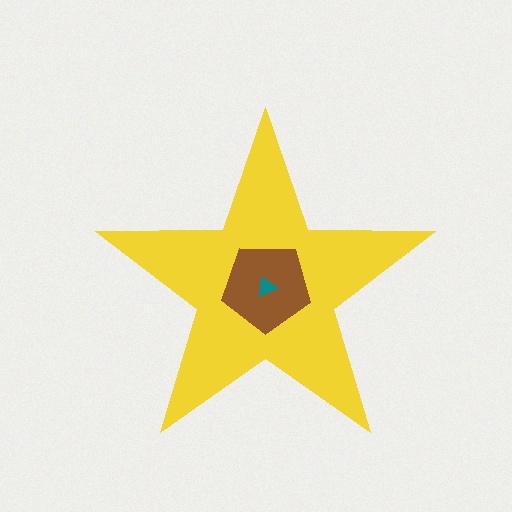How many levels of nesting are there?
3.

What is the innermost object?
The teal triangle.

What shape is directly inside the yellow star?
The brown pentagon.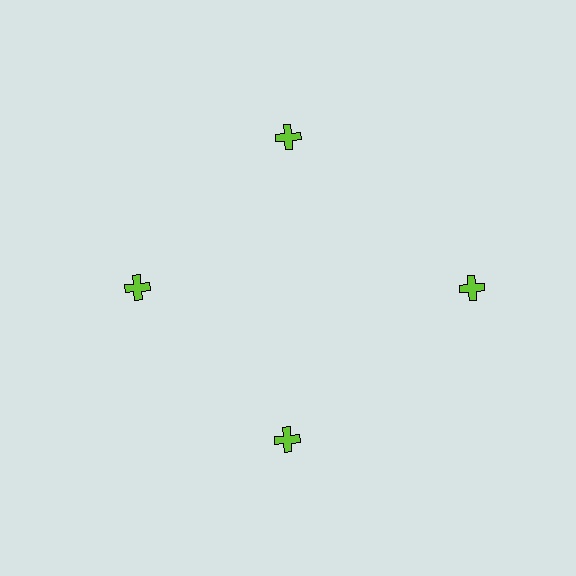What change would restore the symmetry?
The symmetry would be restored by moving it inward, back onto the ring so that all 4 crosses sit at equal angles and equal distance from the center.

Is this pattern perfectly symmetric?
No. The 4 lime crosses are arranged in a ring, but one element near the 3 o'clock position is pushed outward from the center, breaking the 4-fold rotational symmetry.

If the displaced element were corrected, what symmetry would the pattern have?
It would have 4-fold rotational symmetry — the pattern would map onto itself every 90 degrees.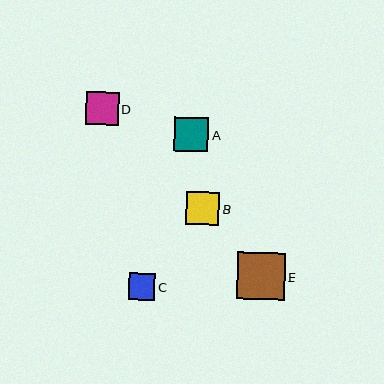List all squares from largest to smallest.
From largest to smallest: E, A, B, D, C.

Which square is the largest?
Square E is the largest with a size of approximately 47 pixels.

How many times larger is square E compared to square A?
Square E is approximately 1.4 times the size of square A.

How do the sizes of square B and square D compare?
Square B and square D are approximately the same size.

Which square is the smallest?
Square C is the smallest with a size of approximately 27 pixels.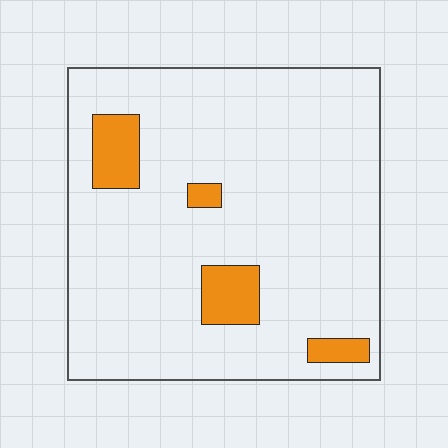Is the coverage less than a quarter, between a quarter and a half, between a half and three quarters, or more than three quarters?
Less than a quarter.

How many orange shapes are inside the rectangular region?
4.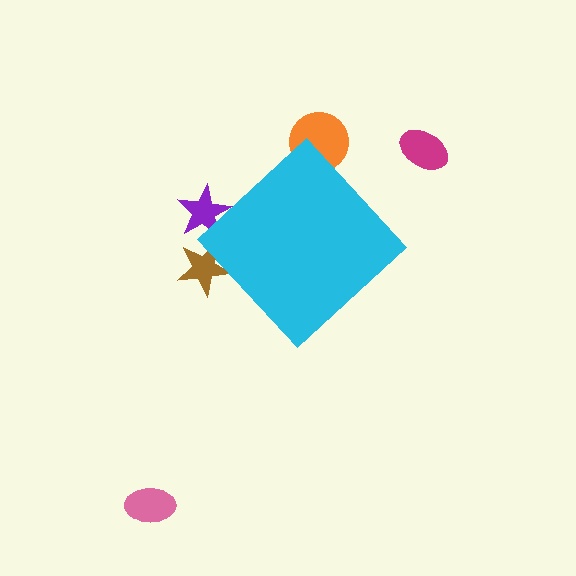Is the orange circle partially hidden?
Yes, the orange circle is partially hidden behind the cyan diamond.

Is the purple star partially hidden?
Yes, the purple star is partially hidden behind the cyan diamond.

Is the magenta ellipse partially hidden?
No, the magenta ellipse is fully visible.